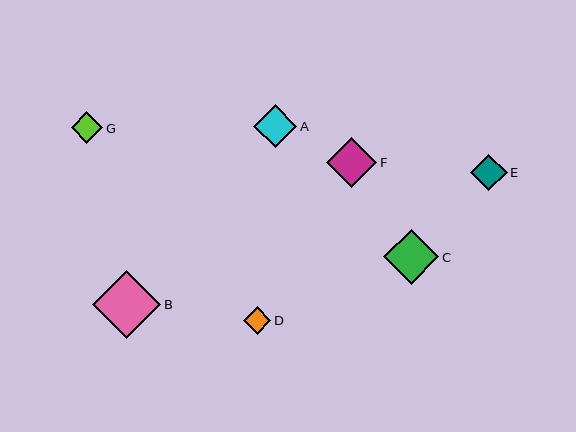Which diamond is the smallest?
Diamond D is the smallest with a size of approximately 28 pixels.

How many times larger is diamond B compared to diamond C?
Diamond B is approximately 1.2 times the size of diamond C.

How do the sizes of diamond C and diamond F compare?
Diamond C and diamond F are approximately the same size.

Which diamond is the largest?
Diamond B is the largest with a size of approximately 68 pixels.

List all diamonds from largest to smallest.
From largest to smallest: B, C, F, A, E, G, D.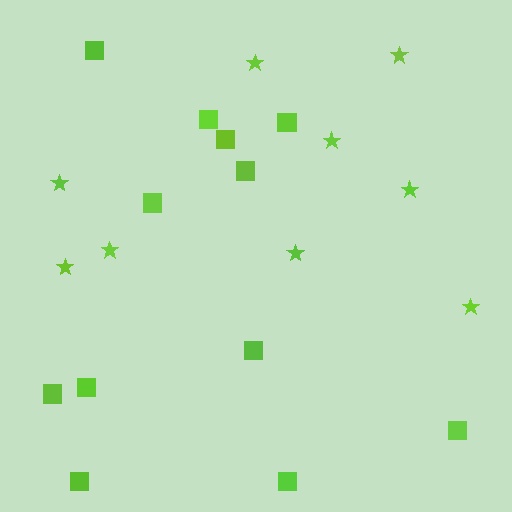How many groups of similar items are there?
There are 2 groups: one group of stars (9) and one group of squares (12).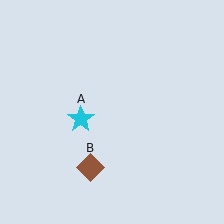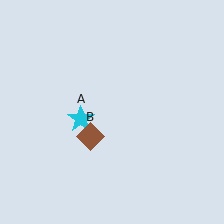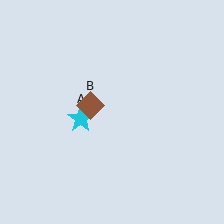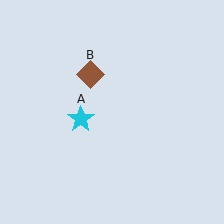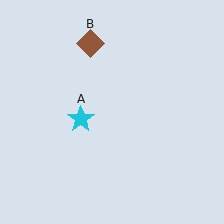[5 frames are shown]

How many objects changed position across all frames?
1 object changed position: brown diamond (object B).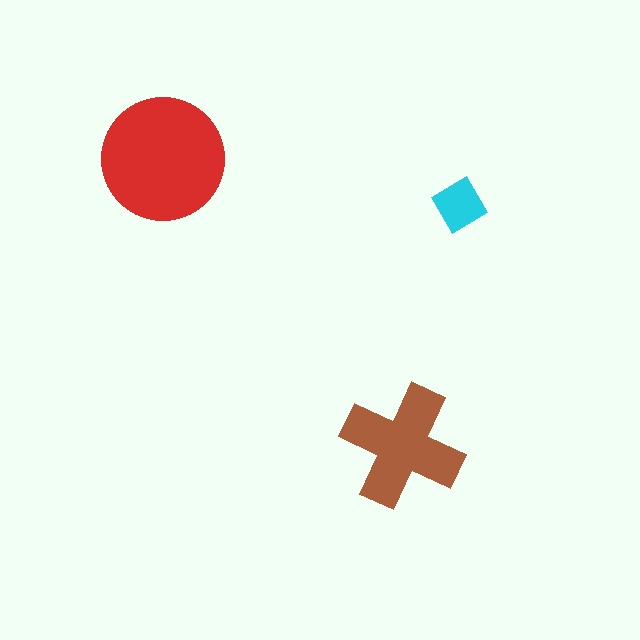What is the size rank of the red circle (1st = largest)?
1st.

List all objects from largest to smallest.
The red circle, the brown cross, the cyan diamond.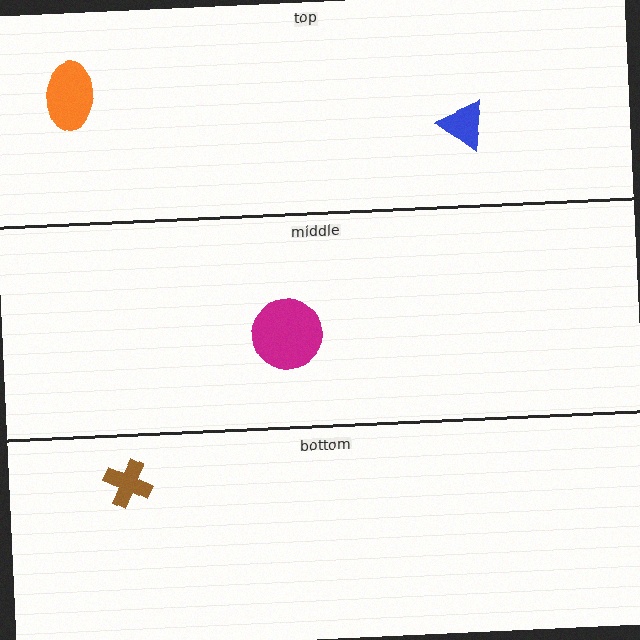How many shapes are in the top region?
2.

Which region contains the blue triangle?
The top region.